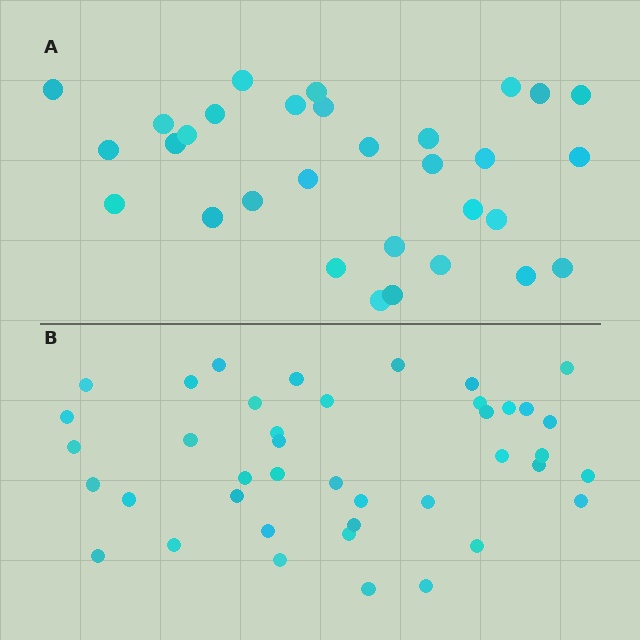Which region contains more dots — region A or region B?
Region B (the bottom region) has more dots.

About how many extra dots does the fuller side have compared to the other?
Region B has roughly 10 or so more dots than region A.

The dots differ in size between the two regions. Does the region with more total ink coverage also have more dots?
No. Region A has more total ink coverage because its dots are larger, but region B actually contains more individual dots. Total area can be misleading — the number of items is what matters here.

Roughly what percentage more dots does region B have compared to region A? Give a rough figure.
About 30% more.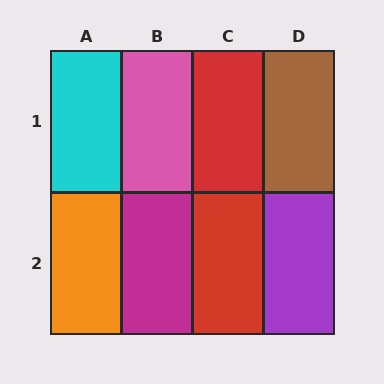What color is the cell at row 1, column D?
Brown.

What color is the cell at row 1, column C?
Red.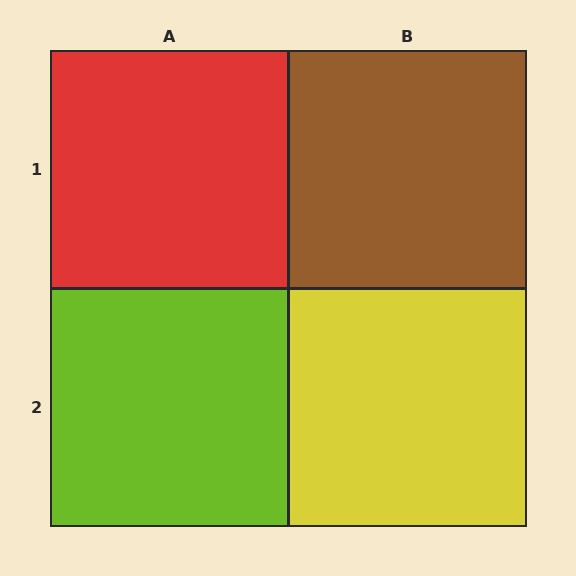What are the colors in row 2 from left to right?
Lime, yellow.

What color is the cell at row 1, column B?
Brown.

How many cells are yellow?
1 cell is yellow.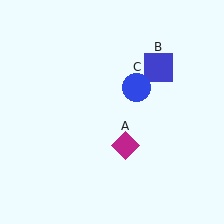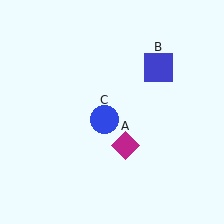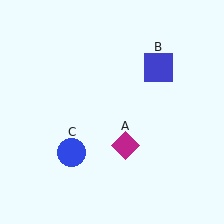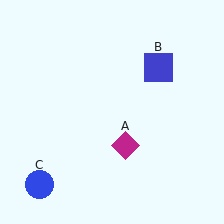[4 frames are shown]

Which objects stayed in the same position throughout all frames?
Magenta diamond (object A) and blue square (object B) remained stationary.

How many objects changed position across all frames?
1 object changed position: blue circle (object C).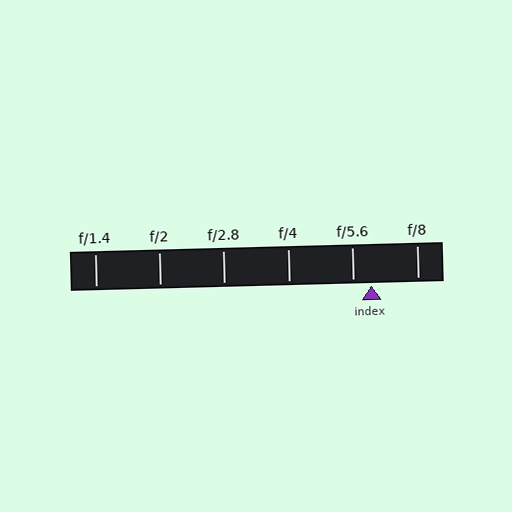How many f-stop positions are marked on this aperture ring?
There are 6 f-stop positions marked.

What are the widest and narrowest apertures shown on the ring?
The widest aperture shown is f/1.4 and the narrowest is f/8.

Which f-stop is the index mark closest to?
The index mark is closest to f/5.6.